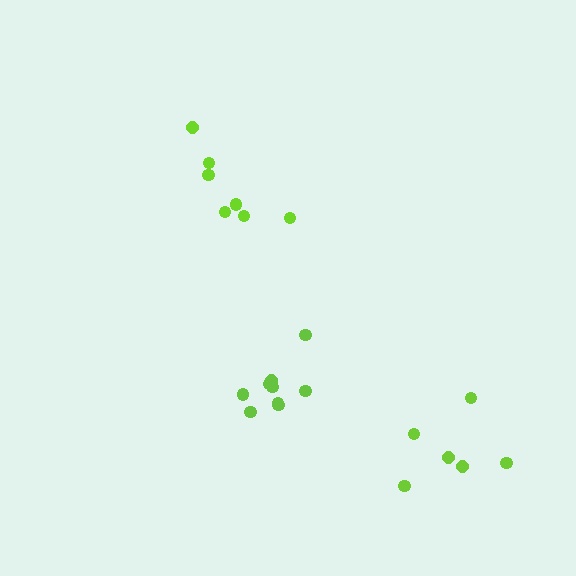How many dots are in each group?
Group 1: 7 dots, Group 2: 9 dots, Group 3: 6 dots (22 total).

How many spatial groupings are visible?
There are 3 spatial groupings.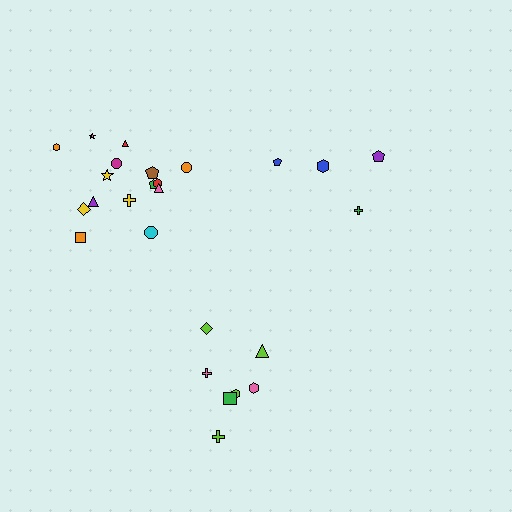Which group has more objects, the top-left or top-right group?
The top-left group.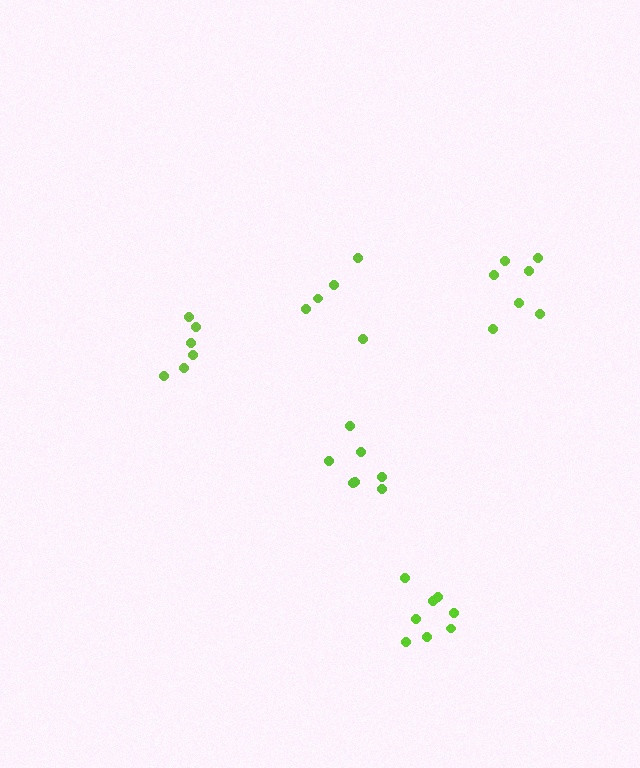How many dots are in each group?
Group 1: 8 dots, Group 2: 6 dots, Group 3: 7 dots, Group 4: 5 dots, Group 5: 7 dots (33 total).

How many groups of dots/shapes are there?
There are 5 groups.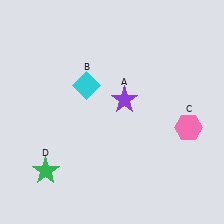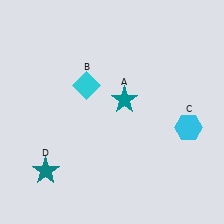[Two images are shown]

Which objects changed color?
A changed from purple to teal. C changed from pink to cyan. D changed from green to teal.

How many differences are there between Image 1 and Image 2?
There are 3 differences between the two images.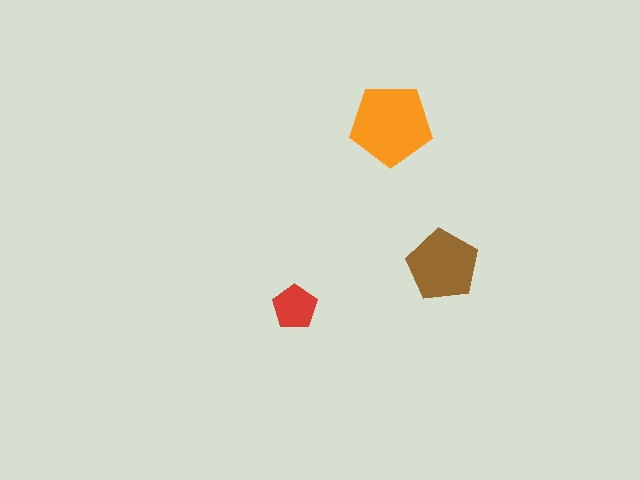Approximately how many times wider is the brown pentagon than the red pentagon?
About 1.5 times wider.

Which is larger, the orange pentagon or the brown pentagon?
The orange one.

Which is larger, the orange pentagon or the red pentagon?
The orange one.